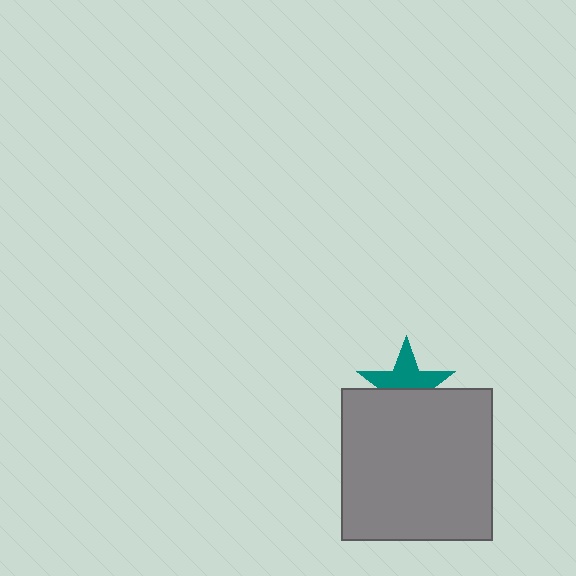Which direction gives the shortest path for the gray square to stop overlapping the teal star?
Moving down gives the shortest separation.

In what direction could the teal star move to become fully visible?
The teal star could move up. That would shift it out from behind the gray square entirely.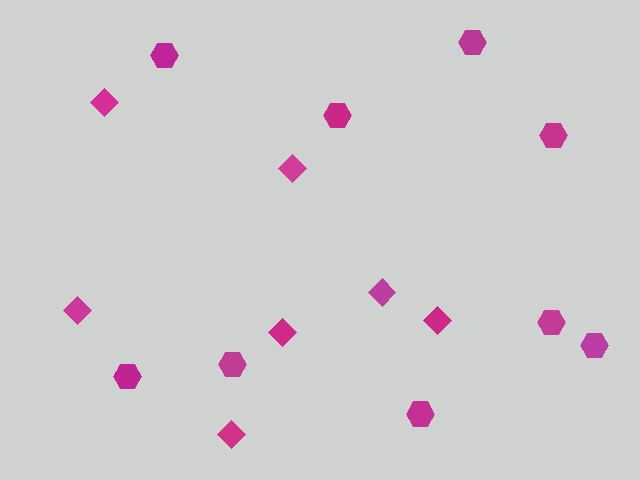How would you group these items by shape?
There are 2 groups: one group of diamonds (7) and one group of hexagons (9).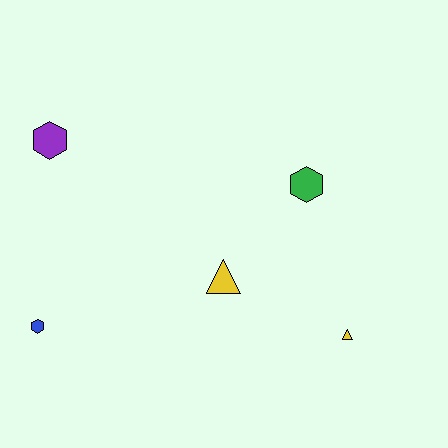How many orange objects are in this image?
There are no orange objects.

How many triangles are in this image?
There are 2 triangles.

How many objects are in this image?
There are 5 objects.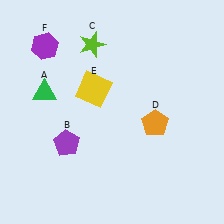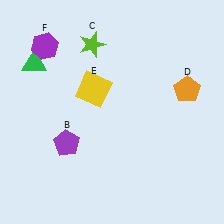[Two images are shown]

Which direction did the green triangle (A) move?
The green triangle (A) moved up.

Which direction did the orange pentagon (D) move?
The orange pentagon (D) moved up.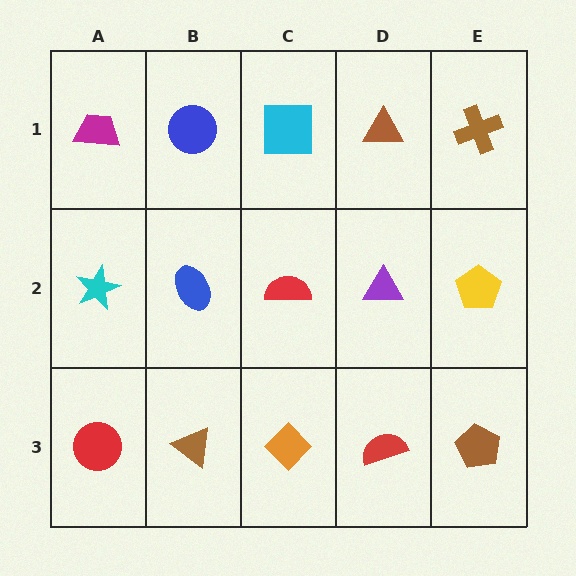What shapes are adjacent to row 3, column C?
A red semicircle (row 2, column C), a brown triangle (row 3, column B), a red semicircle (row 3, column D).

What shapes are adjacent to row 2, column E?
A brown cross (row 1, column E), a brown pentagon (row 3, column E), a purple triangle (row 2, column D).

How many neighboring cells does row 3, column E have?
2.